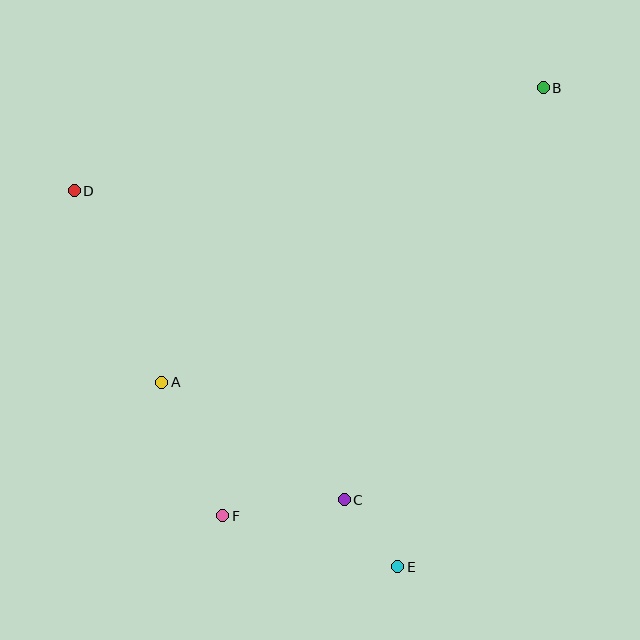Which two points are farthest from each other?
Points B and F are farthest from each other.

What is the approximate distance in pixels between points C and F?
The distance between C and F is approximately 122 pixels.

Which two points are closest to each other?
Points C and E are closest to each other.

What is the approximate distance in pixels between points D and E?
The distance between D and E is approximately 496 pixels.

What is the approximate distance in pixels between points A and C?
The distance between A and C is approximately 217 pixels.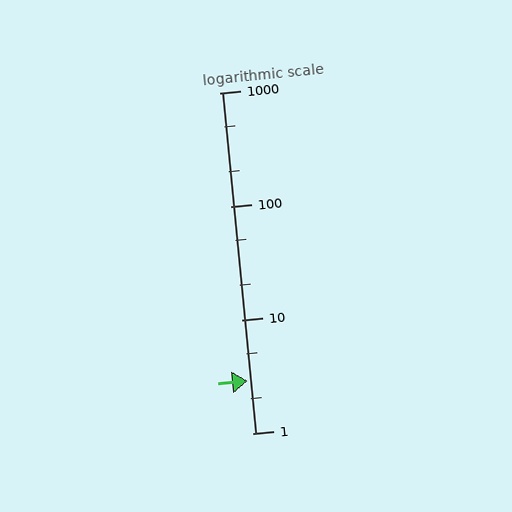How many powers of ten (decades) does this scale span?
The scale spans 3 decades, from 1 to 1000.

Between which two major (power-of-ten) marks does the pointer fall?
The pointer is between 1 and 10.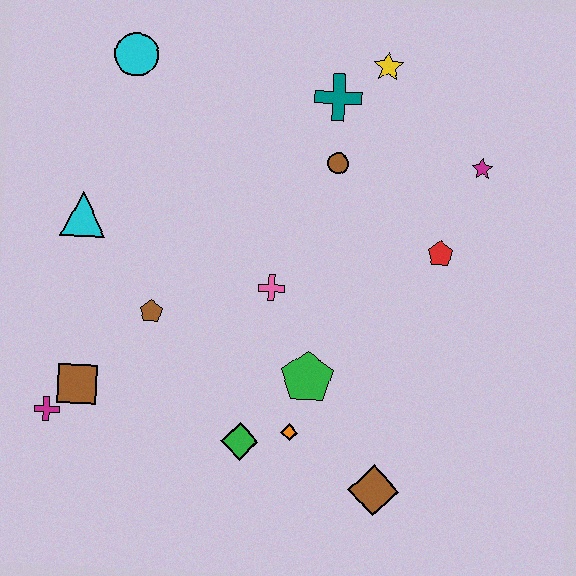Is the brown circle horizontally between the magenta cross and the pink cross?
No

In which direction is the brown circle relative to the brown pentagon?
The brown circle is to the right of the brown pentagon.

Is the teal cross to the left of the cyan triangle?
No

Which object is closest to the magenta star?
The red pentagon is closest to the magenta star.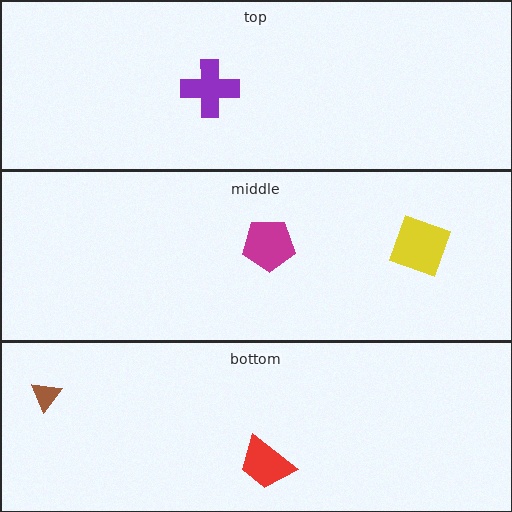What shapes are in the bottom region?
The red trapezoid, the brown triangle.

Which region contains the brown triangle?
The bottom region.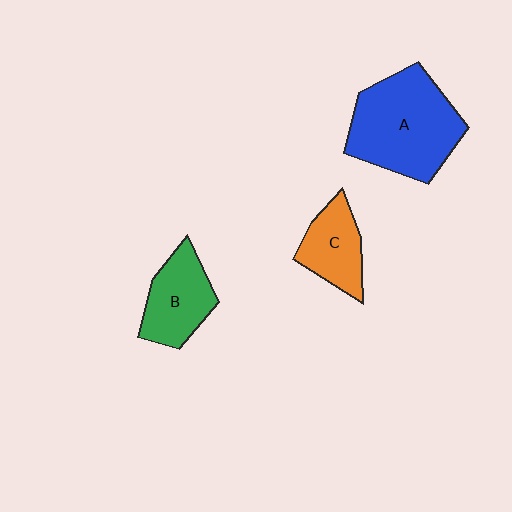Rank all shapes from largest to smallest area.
From largest to smallest: A (blue), B (green), C (orange).